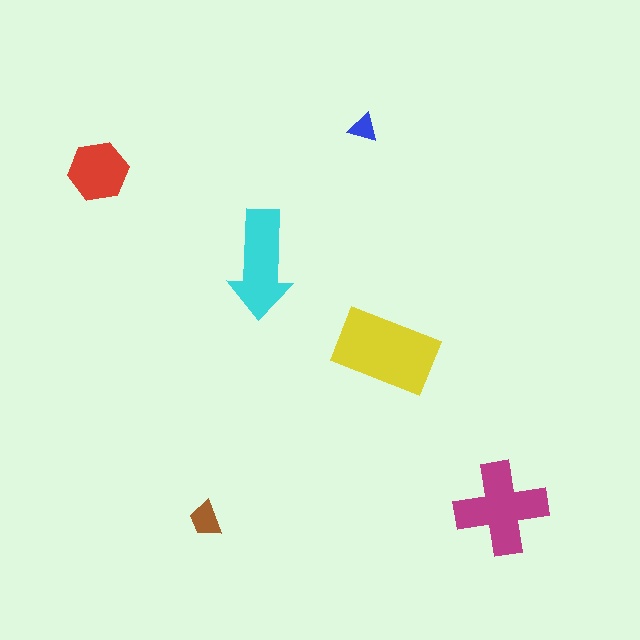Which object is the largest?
The yellow rectangle.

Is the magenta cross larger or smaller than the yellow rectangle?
Smaller.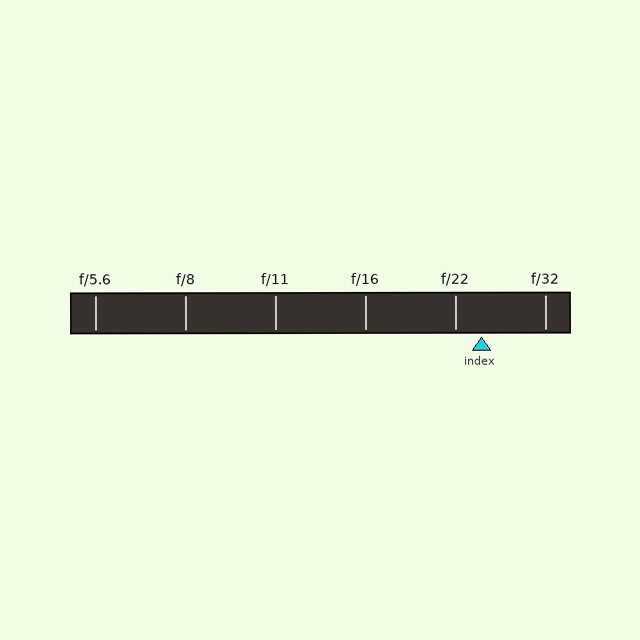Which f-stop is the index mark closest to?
The index mark is closest to f/22.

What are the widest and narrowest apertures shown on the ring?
The widest aperture shown is f/5.6 and the narrowest is f/32.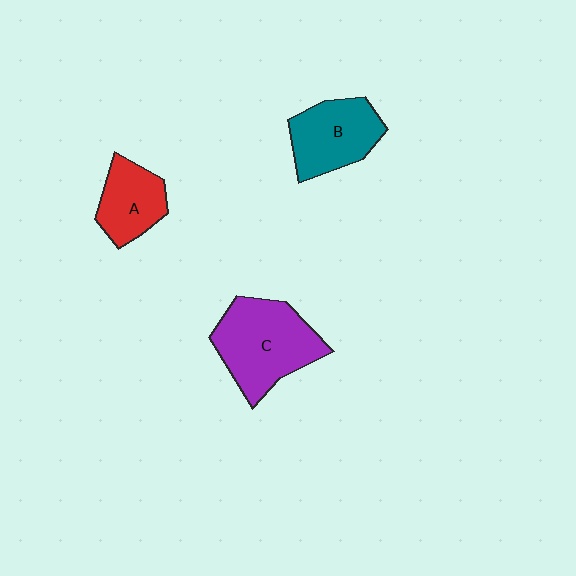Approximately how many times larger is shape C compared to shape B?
Approximately 1.3 times.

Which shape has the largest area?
Shape C (purple).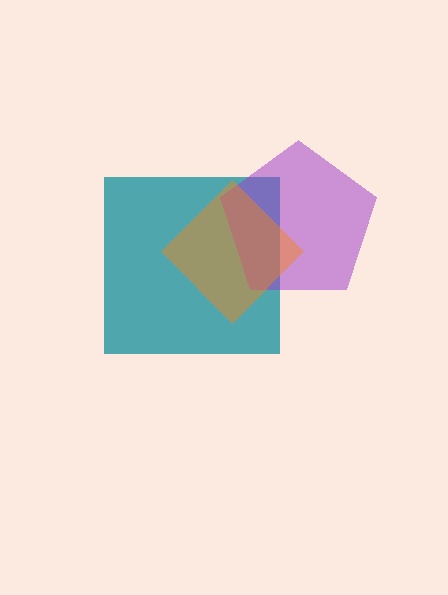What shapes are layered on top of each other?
The layered shapes are: a teal square, a purple pentagon, an orange diamond.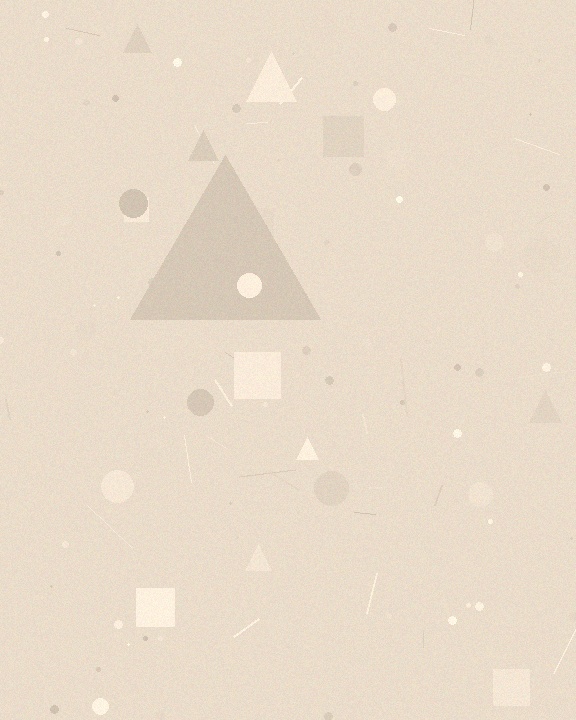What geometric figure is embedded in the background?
A triangle is embedded in the background.